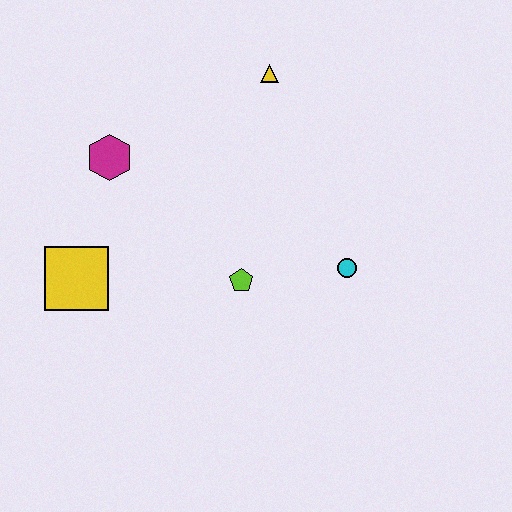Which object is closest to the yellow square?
The magenta hexagon is closest to the yellow square.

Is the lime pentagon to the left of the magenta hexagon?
No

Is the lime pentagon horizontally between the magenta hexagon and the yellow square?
No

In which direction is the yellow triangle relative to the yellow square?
The yellow triangle is above the yellow square.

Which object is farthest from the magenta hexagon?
The cyan circle is farthest from the magenta hexagon.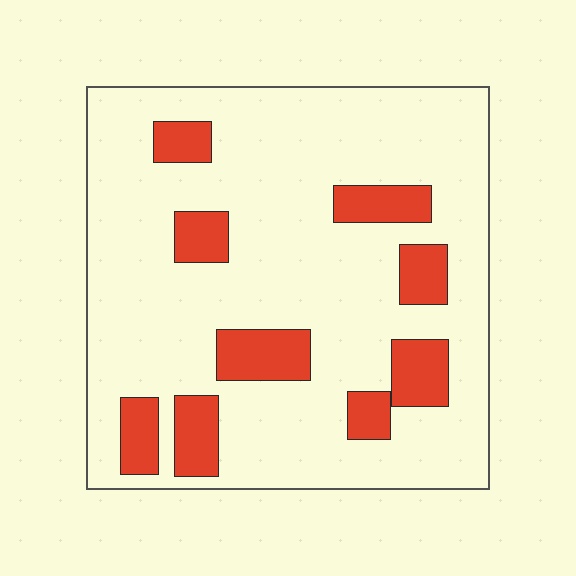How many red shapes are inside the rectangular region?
9.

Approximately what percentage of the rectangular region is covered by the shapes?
Approximately 20%.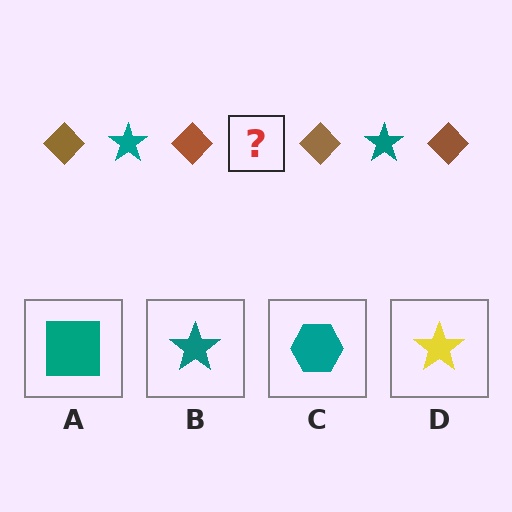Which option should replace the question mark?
Option B.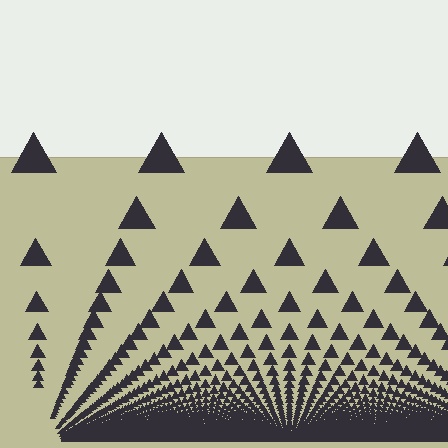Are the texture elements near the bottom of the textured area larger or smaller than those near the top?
Smaller. The gradient is inverted — elements near the bottom are smaller and denser.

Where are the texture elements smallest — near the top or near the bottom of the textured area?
Near the bottom.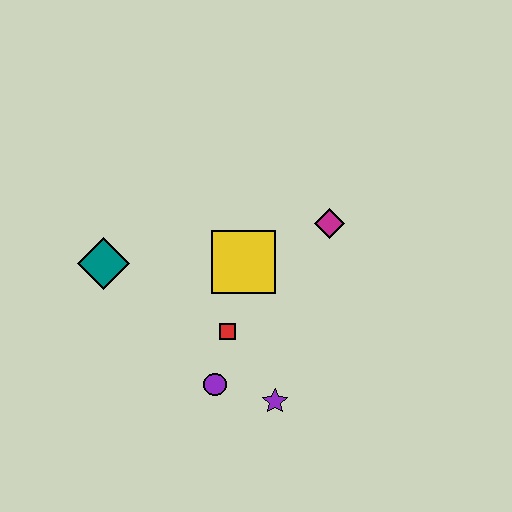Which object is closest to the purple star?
The purple circle is closest to the purple star.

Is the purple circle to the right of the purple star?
No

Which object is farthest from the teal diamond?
The magenta diamond is farthest from the teal diamond.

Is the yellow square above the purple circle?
Yes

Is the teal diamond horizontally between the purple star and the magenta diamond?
No